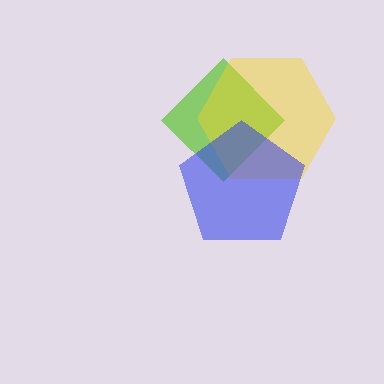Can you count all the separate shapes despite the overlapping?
Yes, there are 3 separate shapes.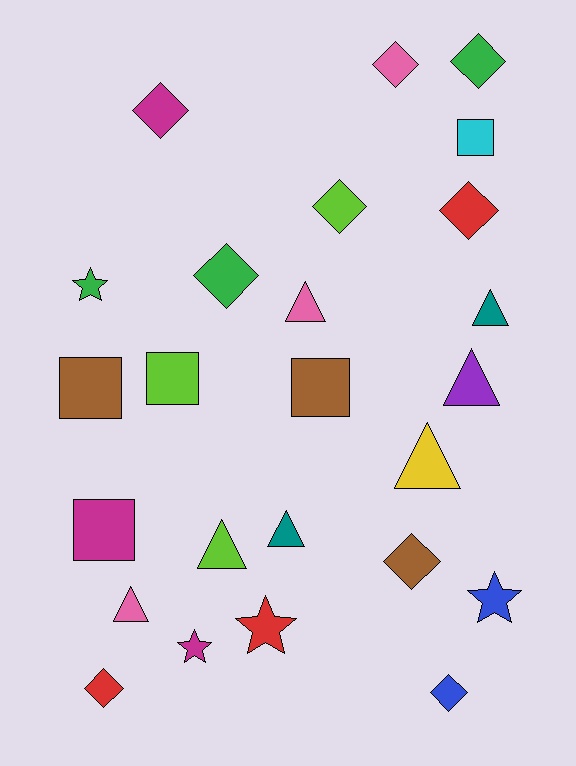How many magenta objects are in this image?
There are 3 magenta objects.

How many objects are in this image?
There are 25 objects.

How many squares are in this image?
There are 5 squares.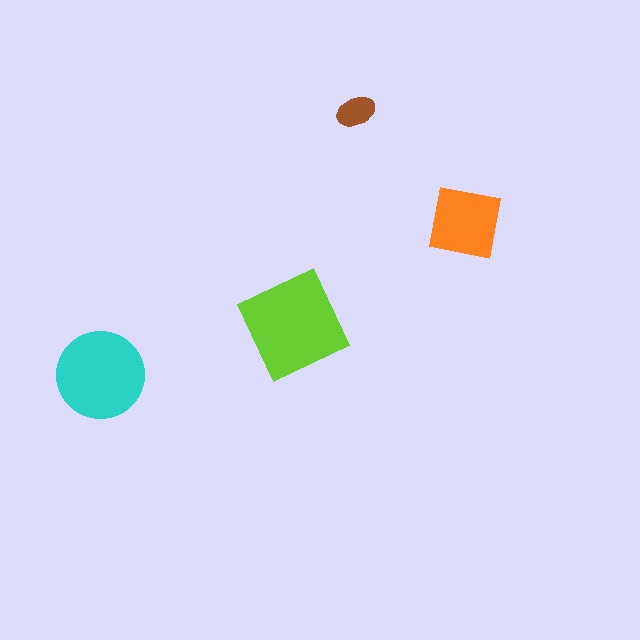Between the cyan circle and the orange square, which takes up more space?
The cyan circle.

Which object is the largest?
The lime diamond.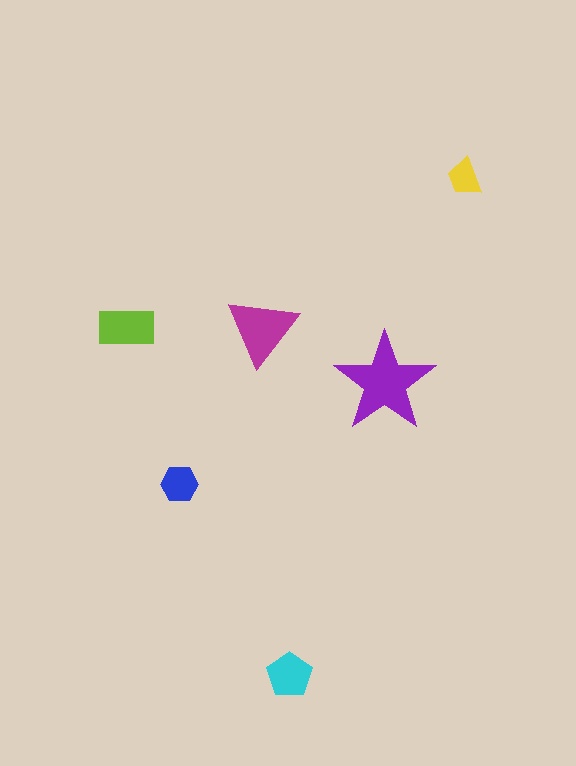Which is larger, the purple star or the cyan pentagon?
The purple star.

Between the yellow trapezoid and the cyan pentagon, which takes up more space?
The cyan pentagon.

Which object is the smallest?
The yellow trapezoid.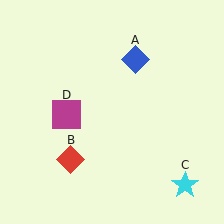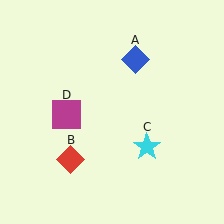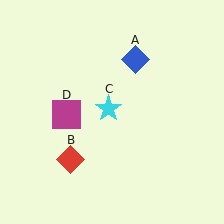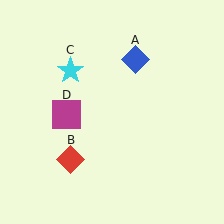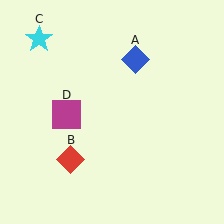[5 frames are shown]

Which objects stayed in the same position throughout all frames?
Blue diamond (object A) and red diamond (object B) and magenta square (object D) remained stationary.